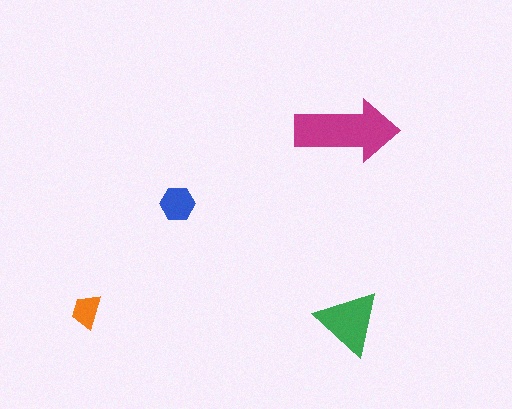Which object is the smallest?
The orange trapezoid.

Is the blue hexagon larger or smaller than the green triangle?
Smaller.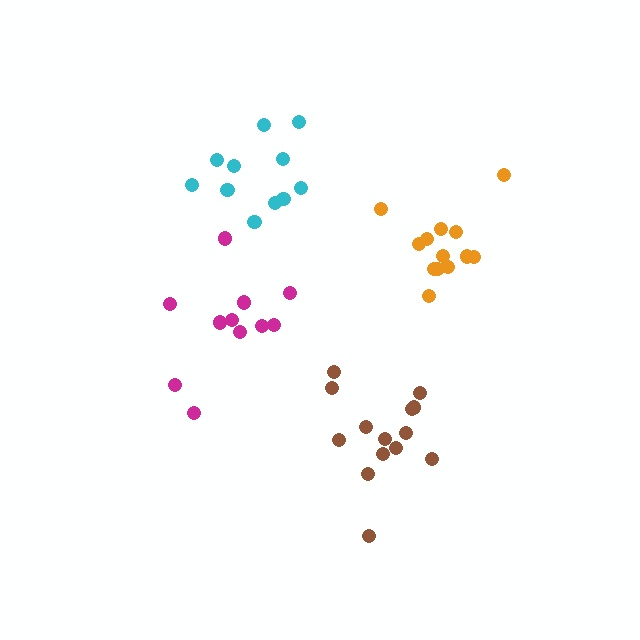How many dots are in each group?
Group 1: 14 dots, Group 2: 13 dots, Group 3: 11 dots, Group 4: 11 dots (49 total).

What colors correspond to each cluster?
The clusters are colored: brown, orange, magenta, cyan.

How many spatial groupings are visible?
There are 4 spatial groupings.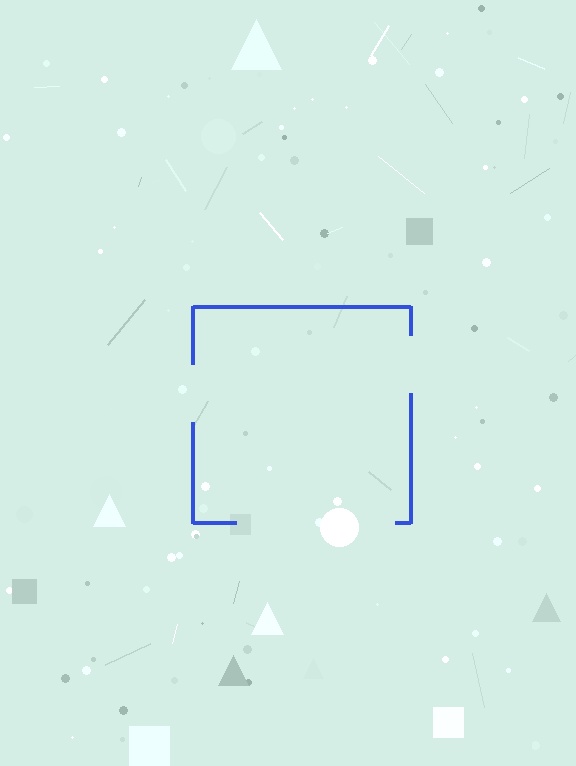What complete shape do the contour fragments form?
The contour fragments form a square.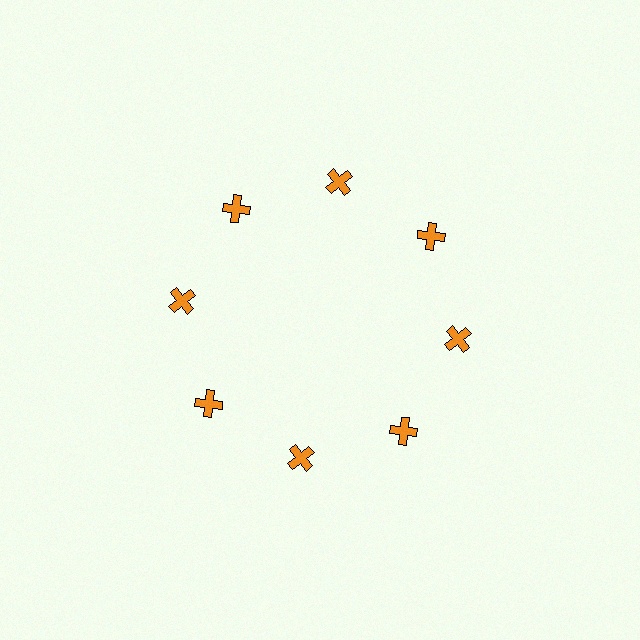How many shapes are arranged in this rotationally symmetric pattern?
There are 8 shapes, arranged in 8 groups of 1.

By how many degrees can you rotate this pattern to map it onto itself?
The pattern maps onto itself every 45 degrees of rotation.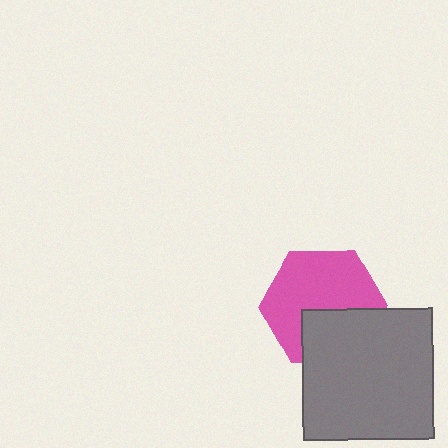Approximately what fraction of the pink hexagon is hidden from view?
Roughly 35% of the pink hexagon is hidden behind the gray square.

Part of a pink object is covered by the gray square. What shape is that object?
It is a hexagon.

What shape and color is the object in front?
The object in front is a gray square.